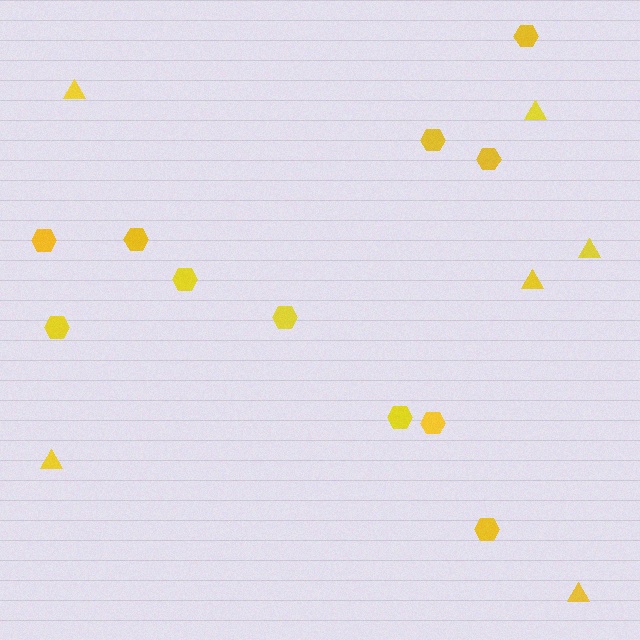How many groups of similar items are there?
There are 2 groups: one group of hexagons (11) and one group of triangles (6).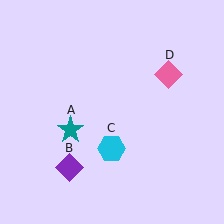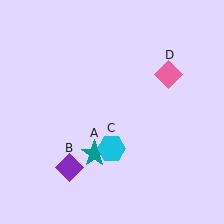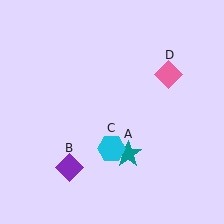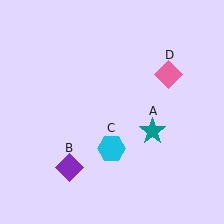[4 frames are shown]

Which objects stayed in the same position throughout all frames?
Purple diamond (object B) and cyan hexagon (object C) and pink diamond (object D) remained stationary.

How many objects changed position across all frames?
1 object changed position: teal star (object A).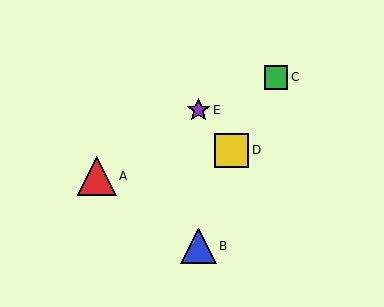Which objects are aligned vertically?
Objects B, E are aligned vertically.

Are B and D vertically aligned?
No, B is at x≈198 and D is at x≈232.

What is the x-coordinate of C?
Object C is at x≈276.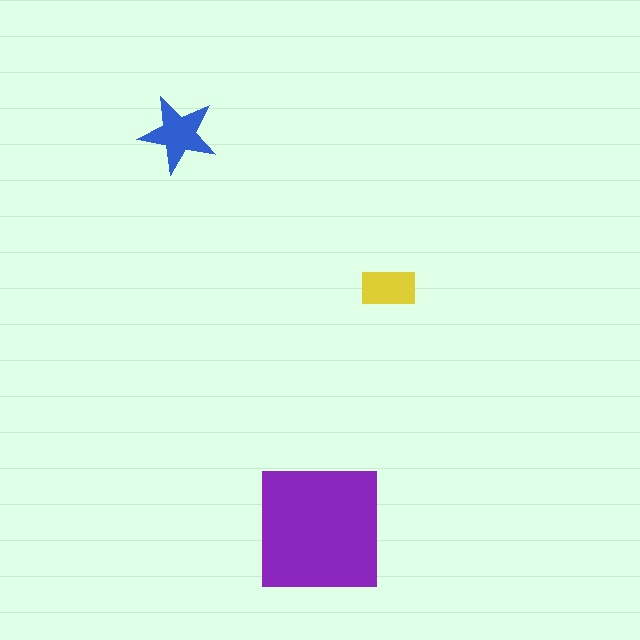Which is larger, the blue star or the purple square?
The purple square.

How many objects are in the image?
There are 3 objects in the image.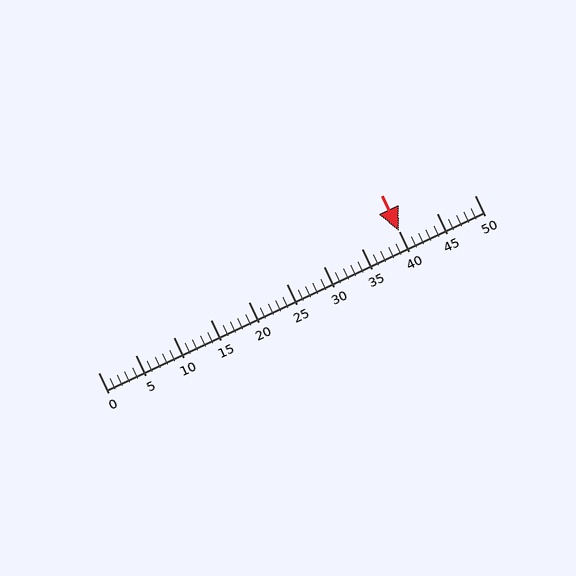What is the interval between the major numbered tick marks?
The major tick marks are spaced 5 units apart.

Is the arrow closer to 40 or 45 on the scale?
The arrow is closer to 40.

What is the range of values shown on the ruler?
The ruler shows values from 0 to 50.